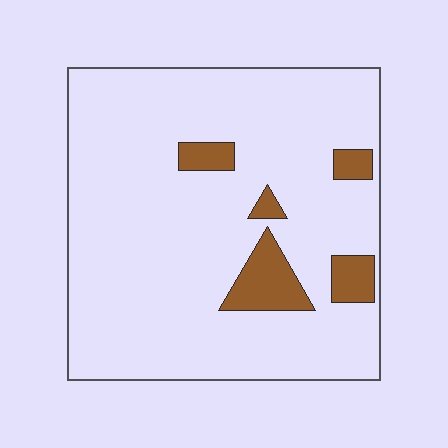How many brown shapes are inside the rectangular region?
5.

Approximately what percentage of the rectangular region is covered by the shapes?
Approximately 10%.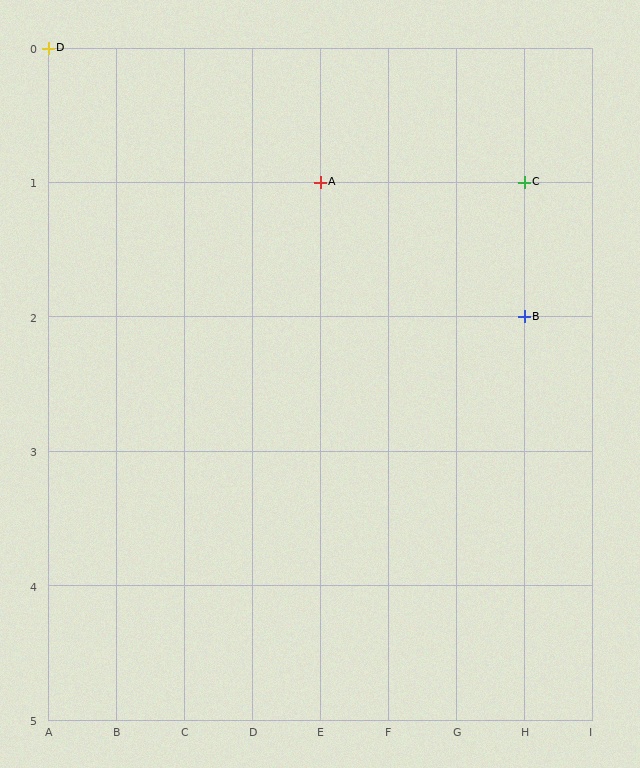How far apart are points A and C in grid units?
Points A and C are 3 columns apart.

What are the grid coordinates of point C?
Point C is at grid coordinates (H, 1).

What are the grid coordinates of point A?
Point A is at grid coordinates (E, 1).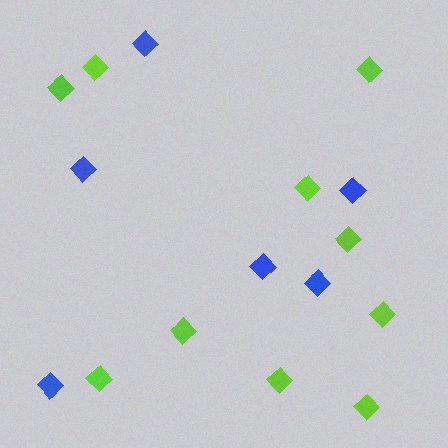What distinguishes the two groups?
There are 2 groups: one group of lime diamonds (10) and one group of blue diamonds (6).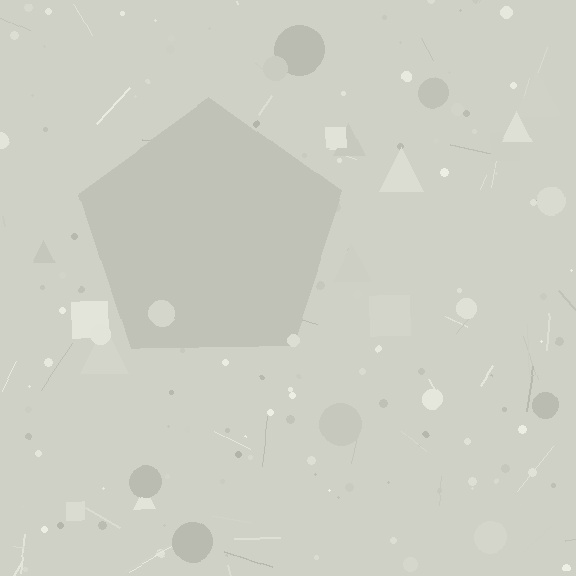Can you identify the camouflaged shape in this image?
The camouflaged shape is a pentagon.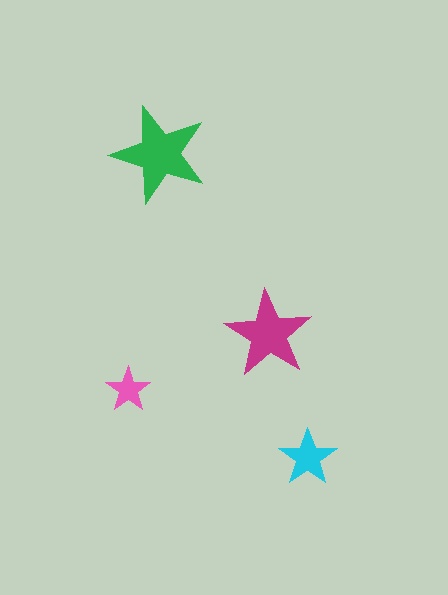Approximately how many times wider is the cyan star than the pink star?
About 1.5 times wider.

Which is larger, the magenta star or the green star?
The green one.